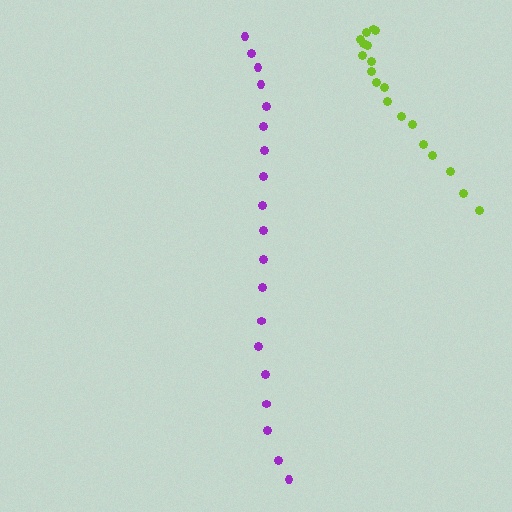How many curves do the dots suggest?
There are 2 distinct paths.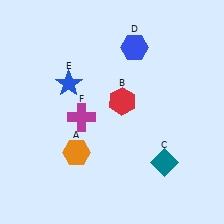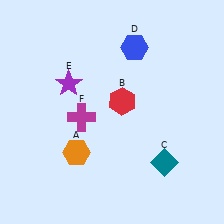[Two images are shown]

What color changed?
The star (E) changed from blue in Image 1 to purple in Image 2.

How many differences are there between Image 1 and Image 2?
There is 1 difference between the two images.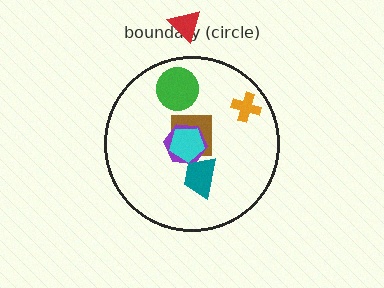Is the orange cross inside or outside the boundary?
Inside.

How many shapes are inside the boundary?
6 inside, 1 outside.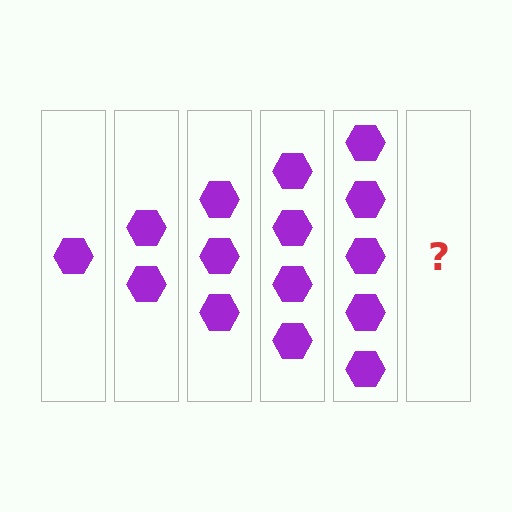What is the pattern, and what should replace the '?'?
The pattern is that each step adds one more hexagon. The '?' should be 6 hexagons.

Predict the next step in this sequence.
The next step is 6 hexagons.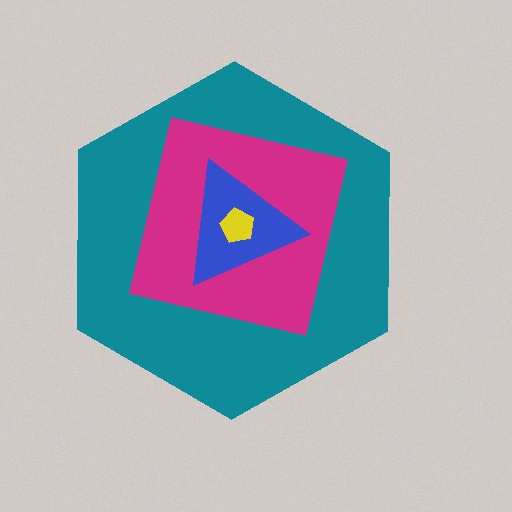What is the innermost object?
The yellow pentagon.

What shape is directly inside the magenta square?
The blue triangle.